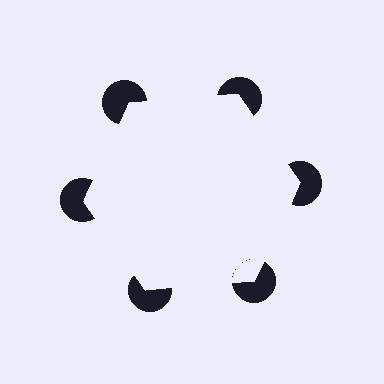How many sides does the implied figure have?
6 sides.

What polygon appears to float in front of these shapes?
An illusory hexagon — its edges are inferred from the aligned wedge cuts in the pac-man discs, not physically drawn.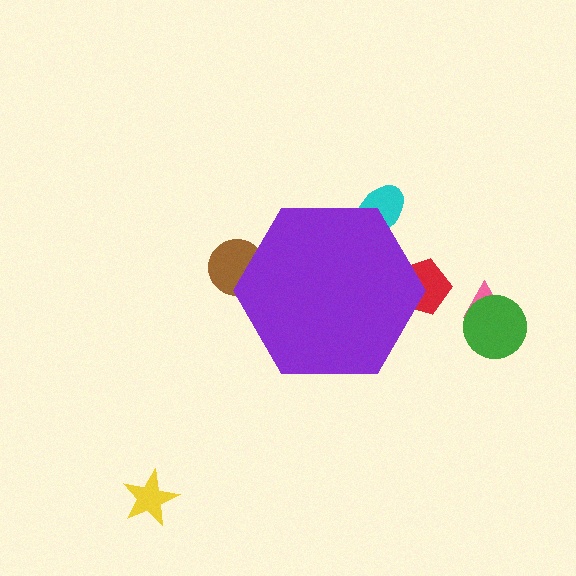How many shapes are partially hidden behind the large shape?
3 shapes are partially hidden.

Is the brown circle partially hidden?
Yes, the brown circle is partially hidden behind the purple hexagon.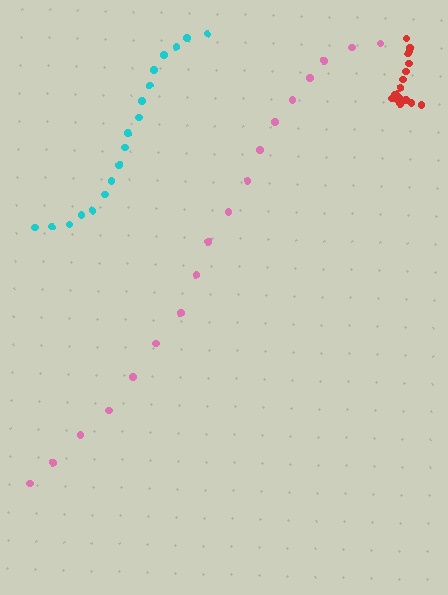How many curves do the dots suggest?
There are 3 distinct paths.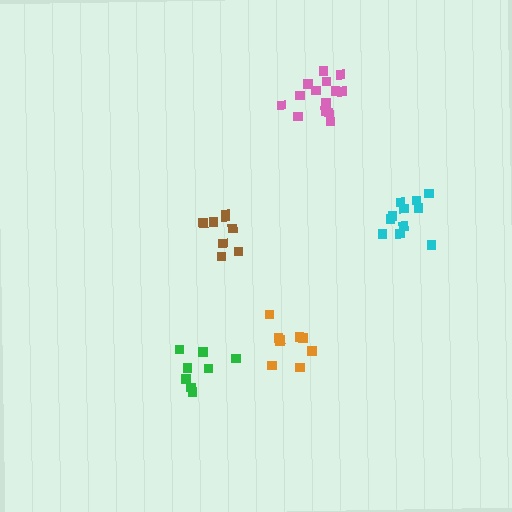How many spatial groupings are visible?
There are 5 spatial groupings.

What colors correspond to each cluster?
The clusters are colored: orange, pink, brown, cyan, green.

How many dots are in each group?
Group 1: 9 dots, Group 2: 14 dots, Group 3: 8 dots, Group 4: 11 dots, Group 5: 8 dots (50 total).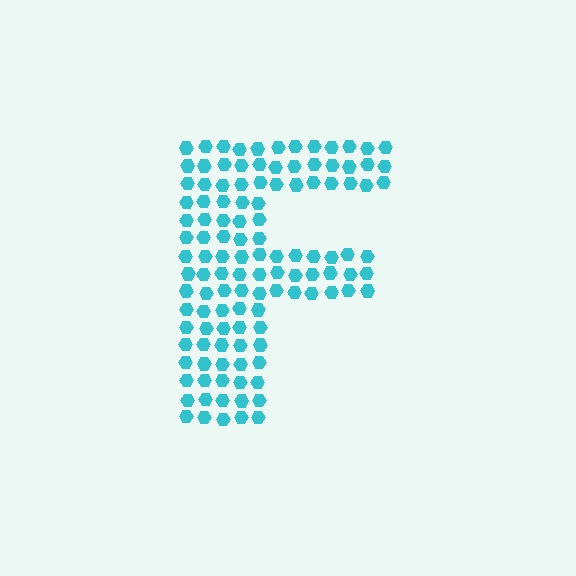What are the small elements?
The small elements are hexagons.